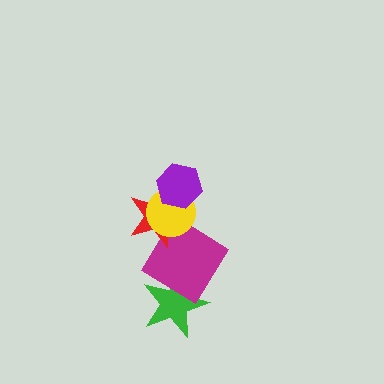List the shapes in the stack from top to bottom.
From top to bottom: the purple hexagon, the yellow circle, the red star, the magenta diamond, the green star.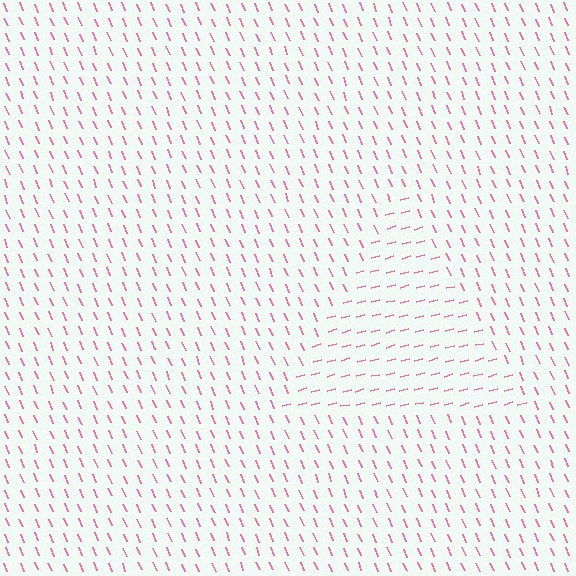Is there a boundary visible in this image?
Yes, there is a texture boundary formed by a change in line orientation.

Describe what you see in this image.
The image is filled with small pink line segments. A triangle region in the image has lines oriented differently from the surrounding lines, creating a visible texture boundary.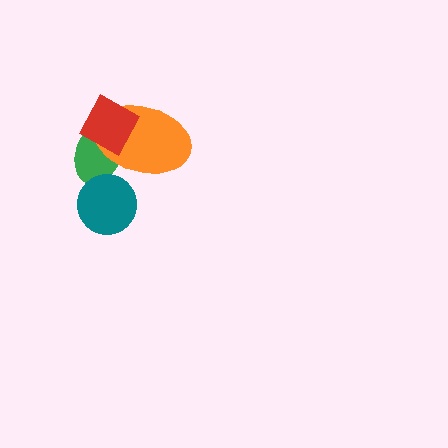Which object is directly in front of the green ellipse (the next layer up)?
The orange ellipse is directly in front of the green ellipse.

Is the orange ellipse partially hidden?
Yes, it is partially covered by another shape.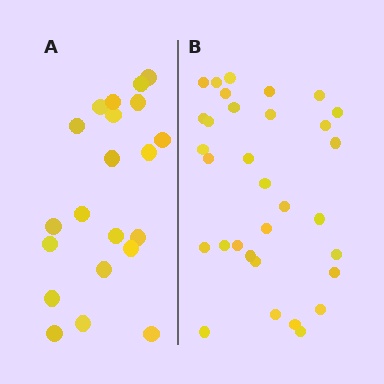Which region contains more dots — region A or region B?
Region B (the right region) has more dots.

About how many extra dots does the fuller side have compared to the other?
Region B has roughly 12 or so more dots than region A.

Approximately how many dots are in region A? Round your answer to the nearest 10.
About 20 dots. (The exact count is 21, which rounds to 20.)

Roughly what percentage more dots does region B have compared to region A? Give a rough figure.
About 50% more.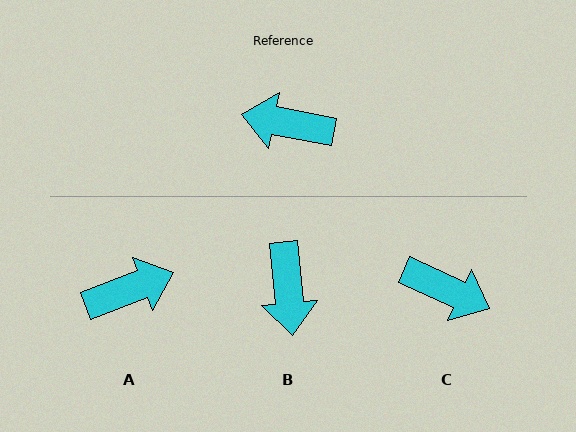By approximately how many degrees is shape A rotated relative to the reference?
Approximately 148 degrees clockwise.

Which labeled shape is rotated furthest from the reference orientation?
C, about 166 degrees away.